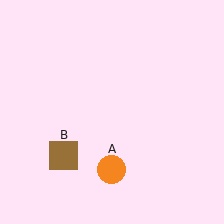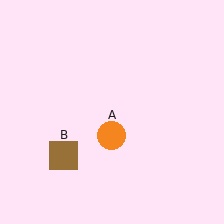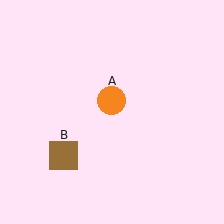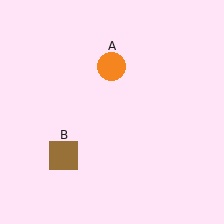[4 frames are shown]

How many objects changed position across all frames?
1 object changed position: orange circle (object A).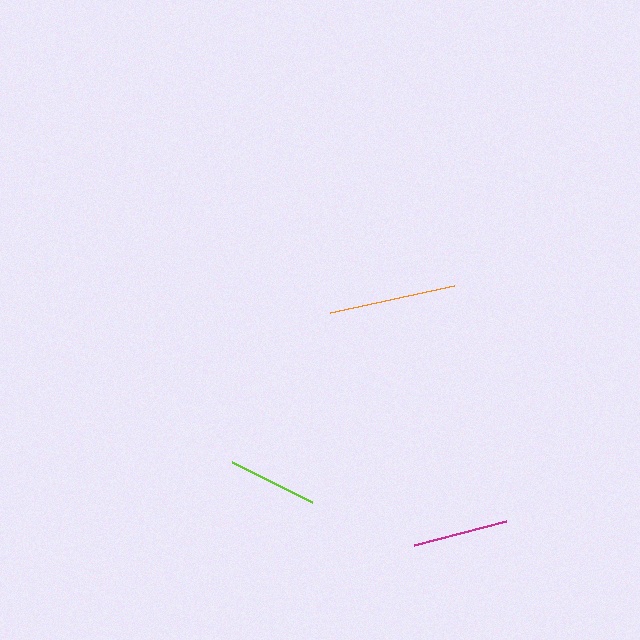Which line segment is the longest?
The orange line is the longest at approximately 128 pixels.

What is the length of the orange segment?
The orange segment is approximately 128 pixels long.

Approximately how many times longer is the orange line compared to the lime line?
The orange line is approximately 1.4 times the length of the lime line.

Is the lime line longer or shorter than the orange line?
The orange line is longer than the lime line.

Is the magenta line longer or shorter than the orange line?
The orange line is longer than the magenta line.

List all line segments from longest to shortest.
From longest to shortest: orange, magenta, lime.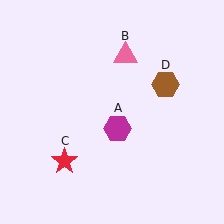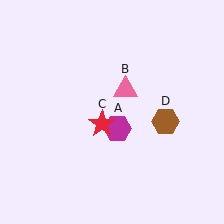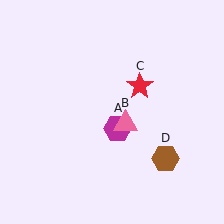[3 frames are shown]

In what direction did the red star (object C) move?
The red star (object C) moved up and to the right.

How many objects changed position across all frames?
3 objects changed position: pink triangle (object B), red star (object C), brown hexagon (object D).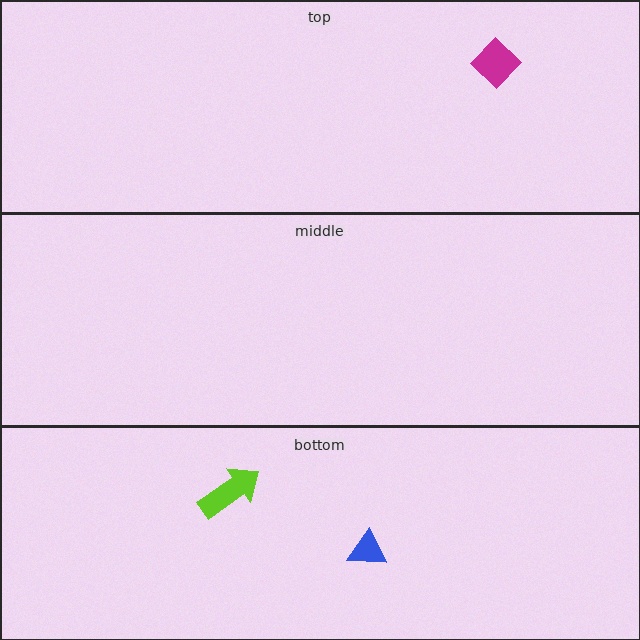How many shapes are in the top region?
1.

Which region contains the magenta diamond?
The top region.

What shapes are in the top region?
The magenta diamond.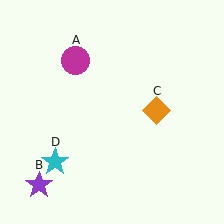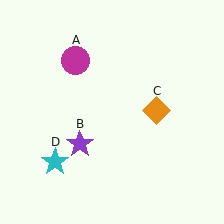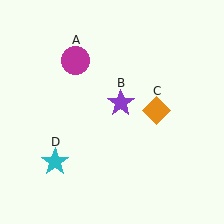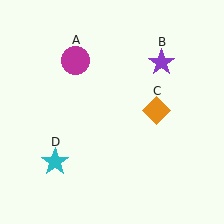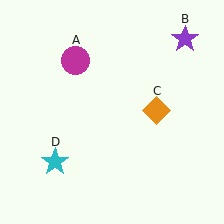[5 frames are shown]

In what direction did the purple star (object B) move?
The purple star (object B) moved up and to the right.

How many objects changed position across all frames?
1 object changed position: purple star (object B).